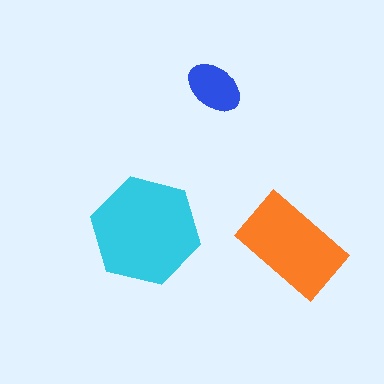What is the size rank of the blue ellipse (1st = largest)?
3rd.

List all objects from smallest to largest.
The blue ellipse, the orange rectangle, the cyan hexagon.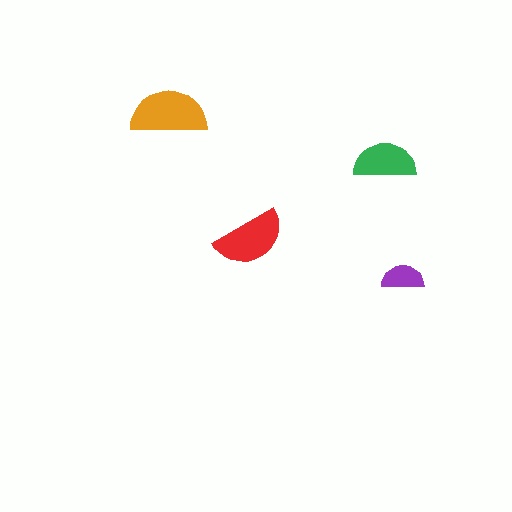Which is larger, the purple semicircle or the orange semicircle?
The orange one.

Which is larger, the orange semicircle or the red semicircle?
The orange one.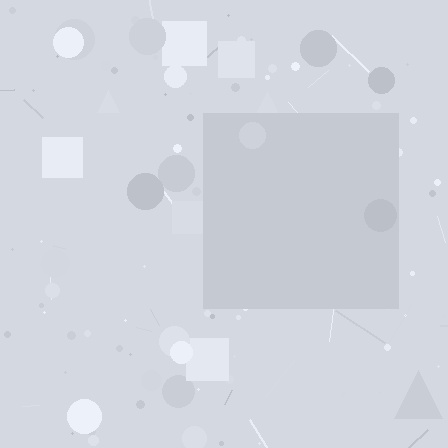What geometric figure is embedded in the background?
A square is embedded in the background.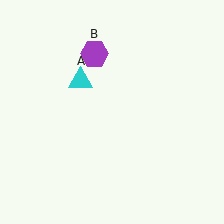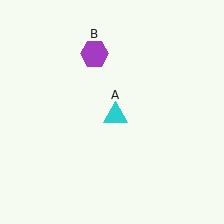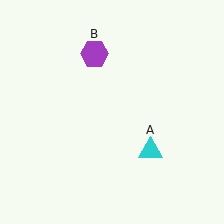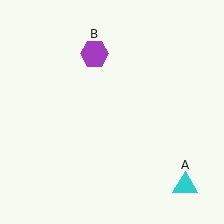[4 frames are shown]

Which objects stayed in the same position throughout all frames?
Purple hexagon (object B) remained stationary.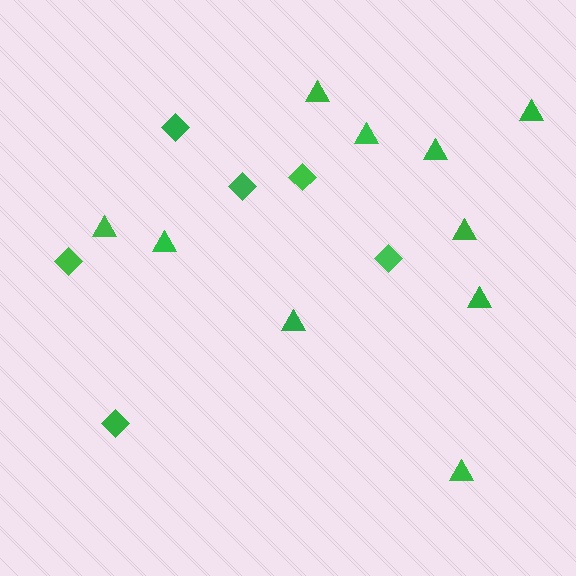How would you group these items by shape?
There are 2 groups: one group of triangles (10) and one group of diamonds (6).